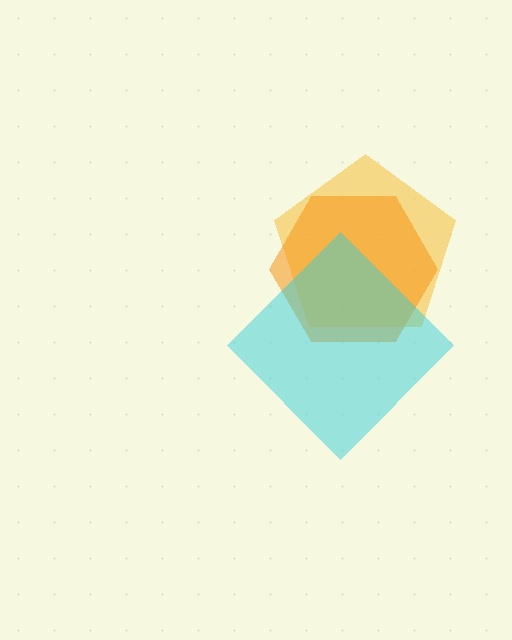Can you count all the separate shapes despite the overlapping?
Yes, there are 3 separate shapes.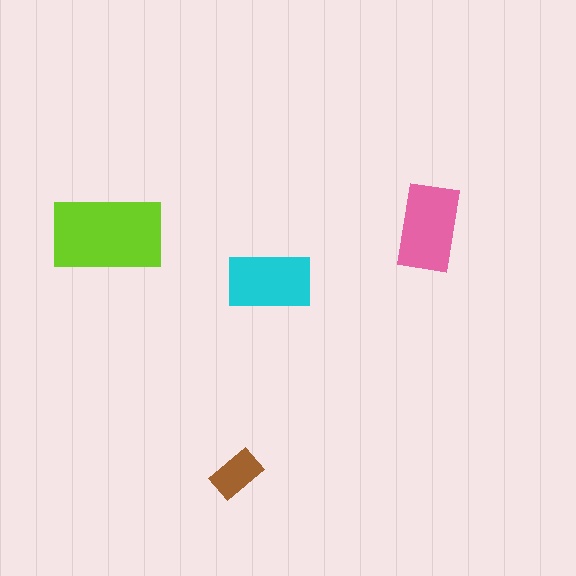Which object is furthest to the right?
The pink rectangle is rightmost.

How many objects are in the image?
There are 4 objects in the image.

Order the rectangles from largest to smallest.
the lime one, the pink one, the cyan one, the brown one.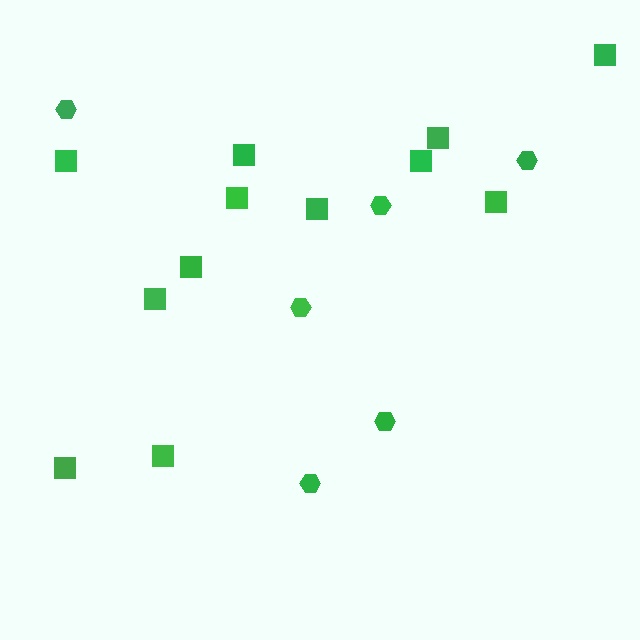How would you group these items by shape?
There are 2 groups: one group of squares (12) and one group of hexagons (6).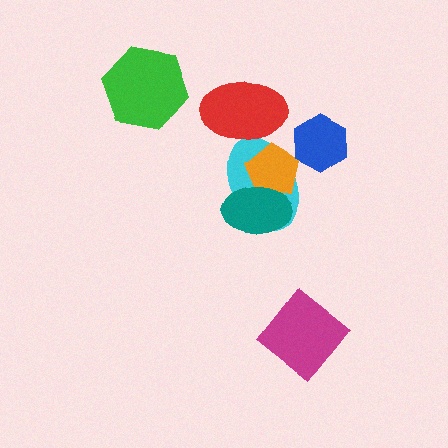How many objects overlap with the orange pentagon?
2 objects overlap with the orange pentagon.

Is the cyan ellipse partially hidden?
Yes, it is partially covered by another shape.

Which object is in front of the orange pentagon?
The teal ellipse is in front of the orange pentagon.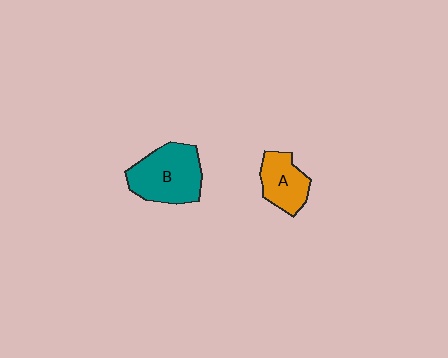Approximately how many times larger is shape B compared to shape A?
Approximately 1.6 times.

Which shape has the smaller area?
Shape A (orange).